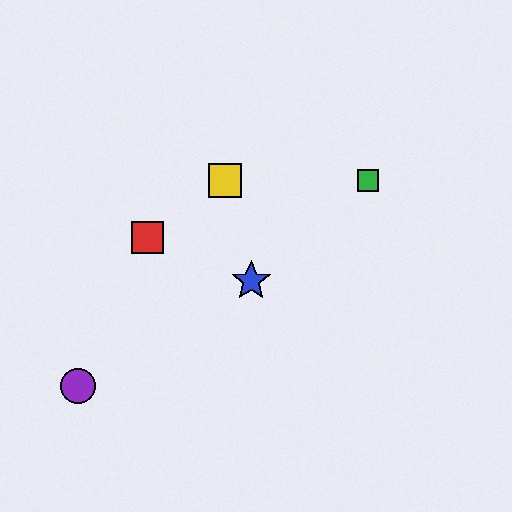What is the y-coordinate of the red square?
The red square is at y≈238.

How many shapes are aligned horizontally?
2 shapes (the green square, the yellow square) are aligned horizontally.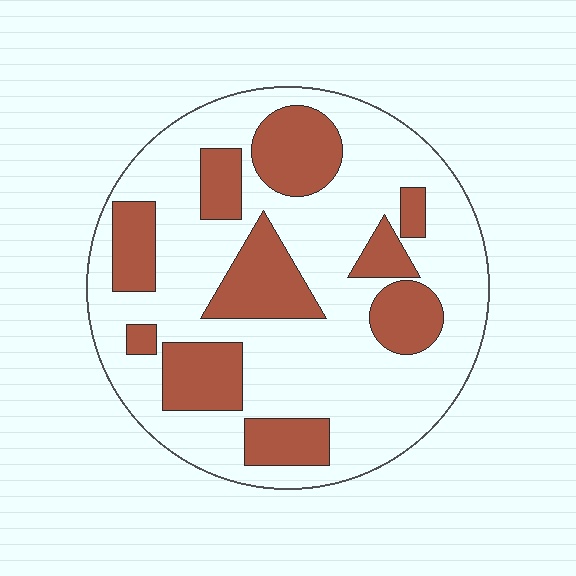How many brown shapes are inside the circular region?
10.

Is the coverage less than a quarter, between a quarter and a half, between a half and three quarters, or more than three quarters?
Between a quarter and a half.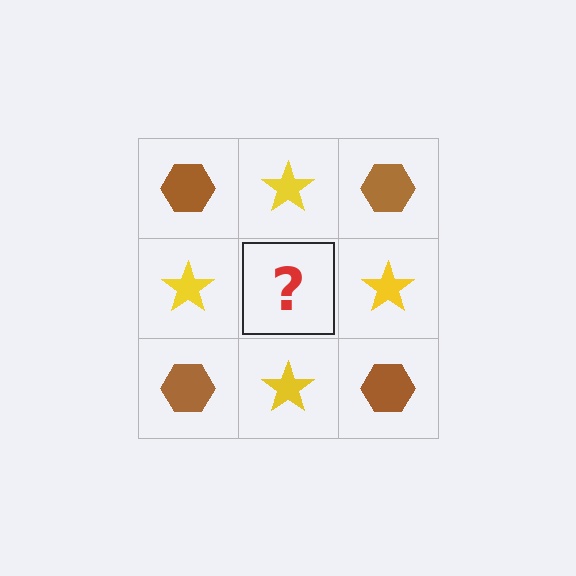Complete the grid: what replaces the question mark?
The question mark should be replaced with a brown hexagon.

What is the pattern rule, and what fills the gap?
The rule is that it alternates brown hexagon and yellow star in a checkerboard pattern. The gap should be filled with a brown hexagon.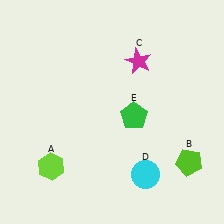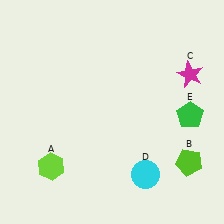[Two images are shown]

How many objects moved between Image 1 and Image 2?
2 objects moved between the two images.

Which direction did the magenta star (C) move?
The magenta star (C) moved right.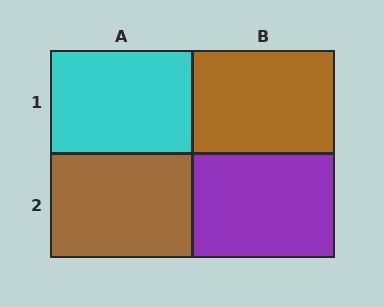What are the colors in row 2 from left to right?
Brown, purple.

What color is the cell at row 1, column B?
Brown.